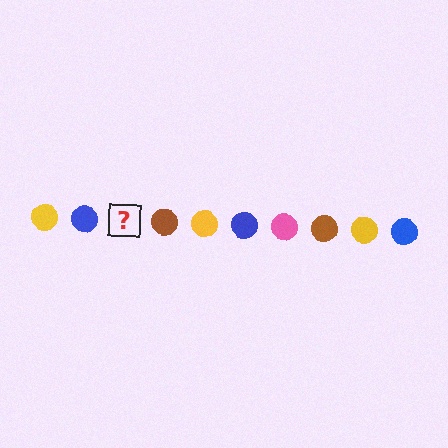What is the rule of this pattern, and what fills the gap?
The rule is that the pattern cycles through yellow, blue, pink, brown circles. The gap should be filled with a pink circle.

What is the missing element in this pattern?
The missing element is a pink circle.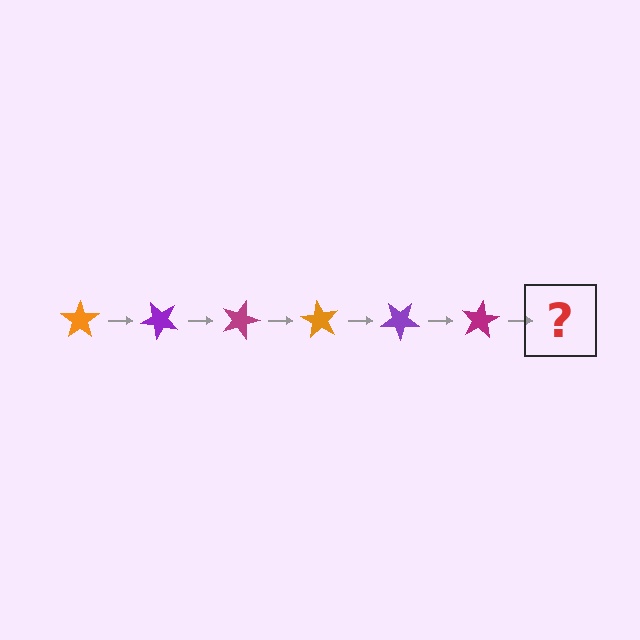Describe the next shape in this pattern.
It should be an orange star, rotated 270 degrees from the start.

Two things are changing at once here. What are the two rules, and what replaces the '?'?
The two rules are that it rotates 45 degrees each step and the color cycles through orange, purple, and magenta. The '?' should be an orange star, rotated 270 degrees from the start.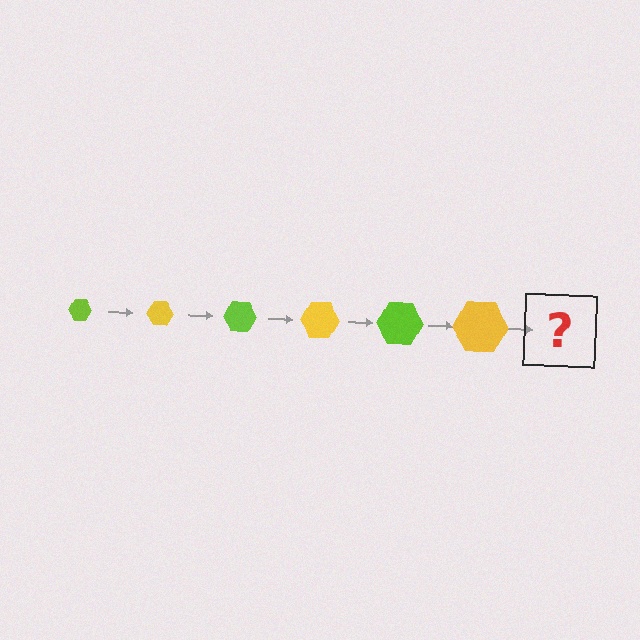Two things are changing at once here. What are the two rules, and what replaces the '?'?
The two rules are that the hexagon grows larger each step and the color cycles through lime and yellow. The '?' should be a lime hexagon, larger than the previous one.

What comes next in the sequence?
The next element should be a lime hexagon, larger than the previous one.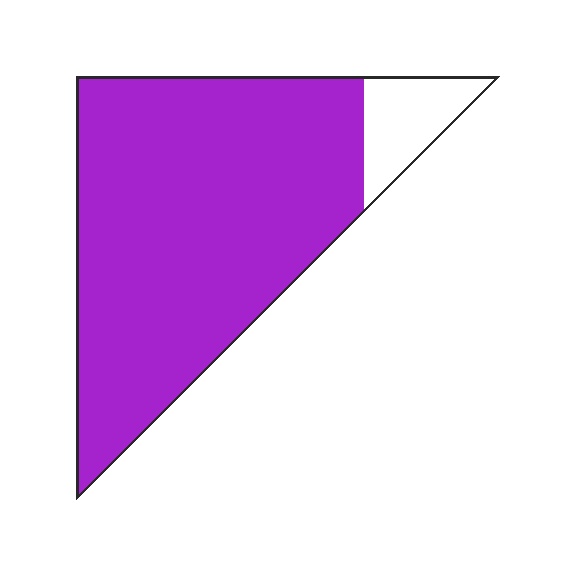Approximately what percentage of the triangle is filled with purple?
Approximately 90%.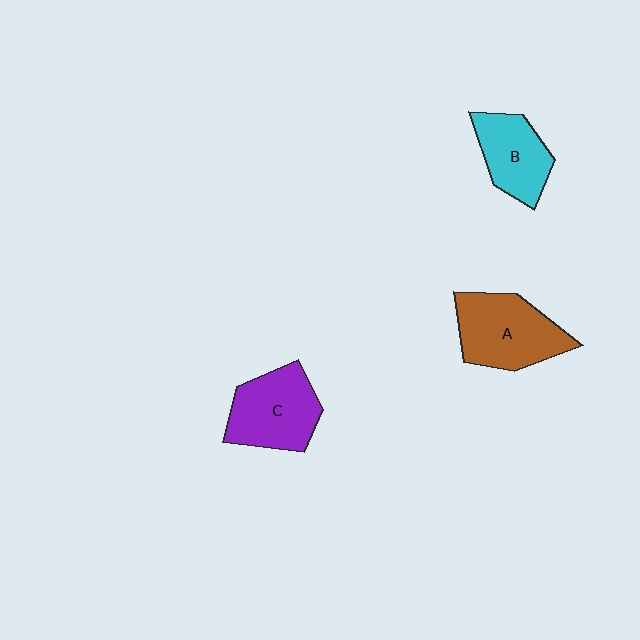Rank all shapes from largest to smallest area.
From largest to smallest: A (brown), C (purple), B (cyan).